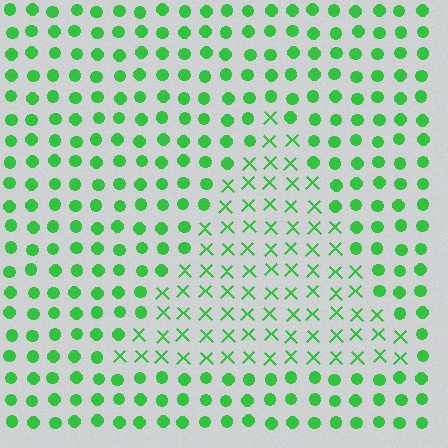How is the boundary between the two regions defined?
The boundary is defined by a change in element shape: X marks inside vs. circles outside. All elements share the same color and spacing.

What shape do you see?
I see a triangle.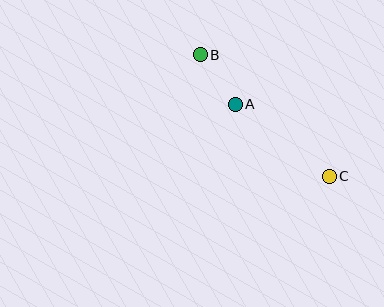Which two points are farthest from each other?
Points B and C are farthest from each other.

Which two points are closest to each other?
Points A and B are closest to each other.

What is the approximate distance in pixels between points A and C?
The distance between A and C is approximately 118 pixels.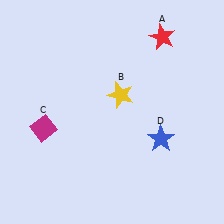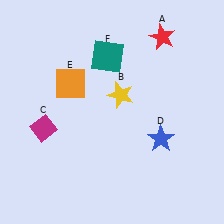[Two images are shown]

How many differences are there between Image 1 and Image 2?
There are 2 differences between the two images.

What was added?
An orange square (E), a teal square (F) were added in Image 2.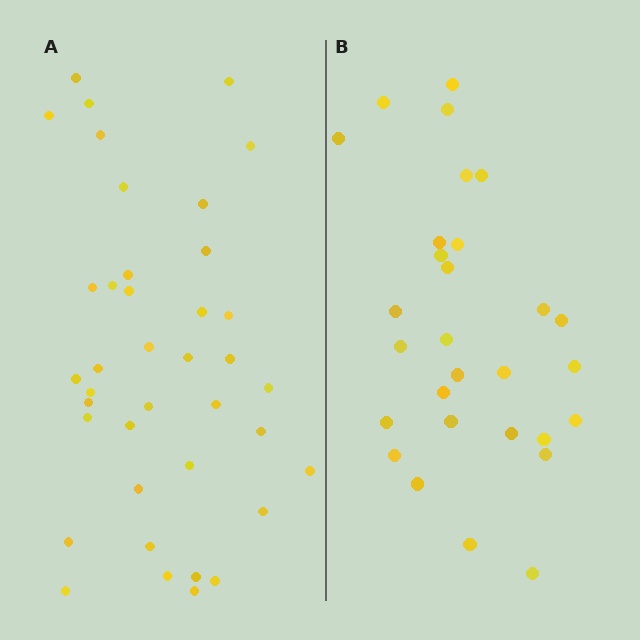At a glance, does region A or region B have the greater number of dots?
Region A (the left region) has more dots.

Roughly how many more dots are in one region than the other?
Region A has roughly 10 or so more dots than region B.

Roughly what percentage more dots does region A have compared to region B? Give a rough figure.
About 35% more.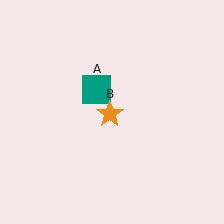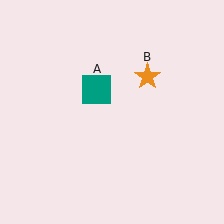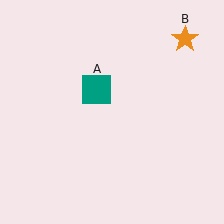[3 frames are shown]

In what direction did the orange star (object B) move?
The orange star (object B) moved up and to the right.